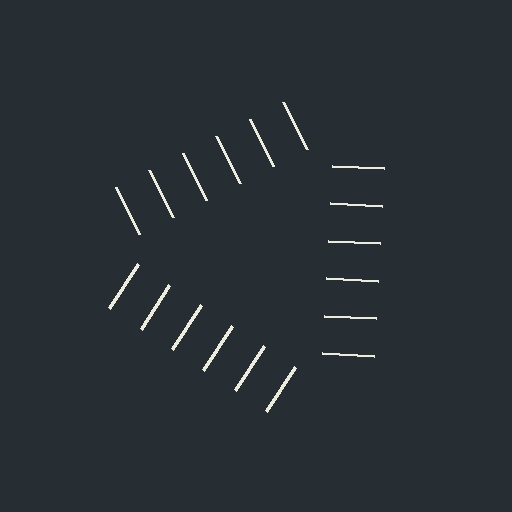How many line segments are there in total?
18 — 6 along each of the 3 edges.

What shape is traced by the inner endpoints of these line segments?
An illusory triangle — the line segments terminate on its edges but no continuous stroke is drawn.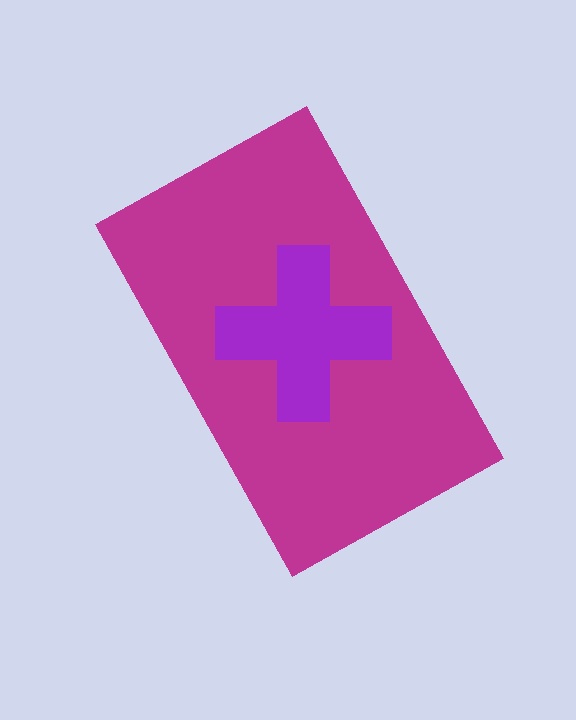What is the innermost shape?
The purple cross.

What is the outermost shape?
The magenta rectangle.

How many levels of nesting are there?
2.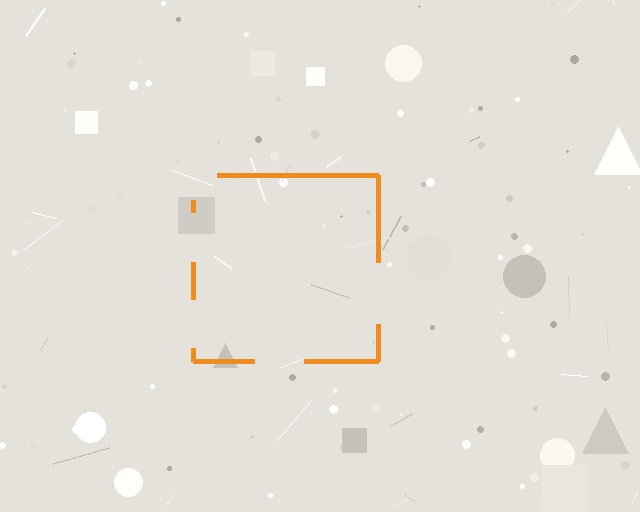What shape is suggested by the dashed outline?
The dashed outline suggests a square.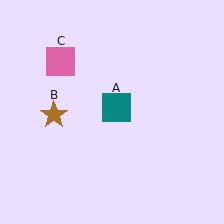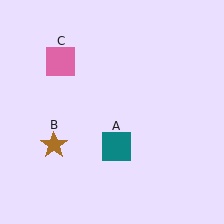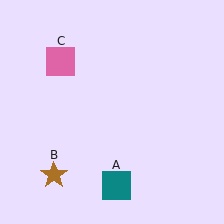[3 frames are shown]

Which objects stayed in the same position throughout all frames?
Pink square (object C) remained stationary.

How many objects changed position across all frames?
2 objects changed position: teal square (object A), brown star (object B).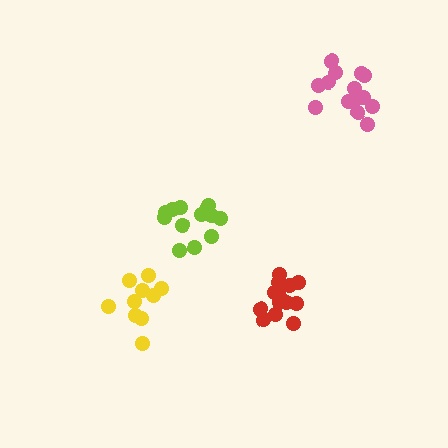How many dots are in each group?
Group 1: 13 dots, Group 2: 14 dots, Group 3: 10 dots, Group 4: 14 dots (51 total).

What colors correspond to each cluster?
The clusters are colored: lime, red, yellow, pink.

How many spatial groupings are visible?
There are 4 spatial groupings.